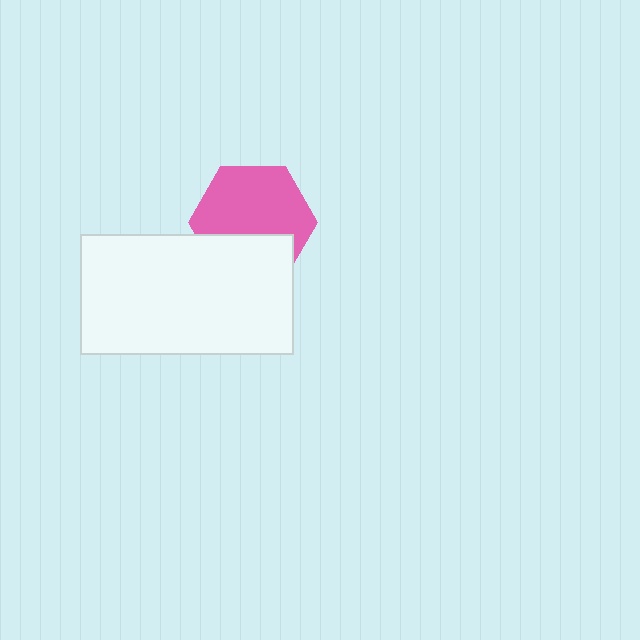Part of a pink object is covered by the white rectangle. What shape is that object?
It is a hexagon.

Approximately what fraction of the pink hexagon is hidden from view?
Roughly 34% of the pink hexagon is hidden behind the white rectangle.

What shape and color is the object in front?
The object in front is a white rectangle.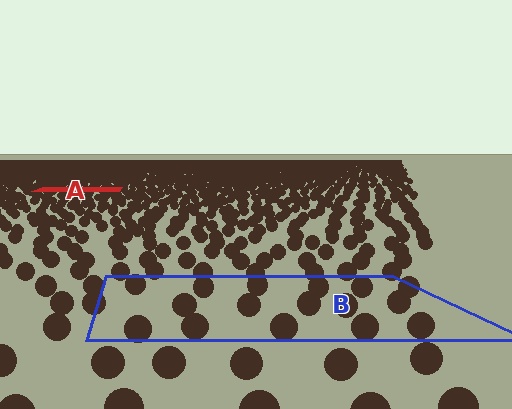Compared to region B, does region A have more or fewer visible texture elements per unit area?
Region A has more texture elements per unit area — they are packed more densely because it is farther away.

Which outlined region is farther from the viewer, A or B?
Region A is farther from the viewer — the texture elements inside it appear smaller and more densely packed.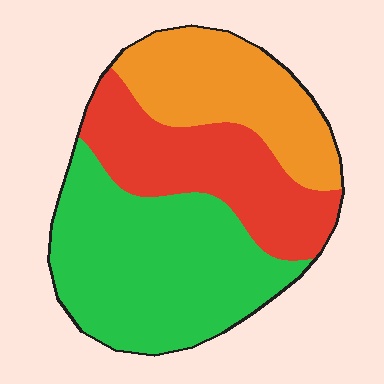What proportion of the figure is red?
Red covers around 30% of the figure.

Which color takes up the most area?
Green, at roughly 45%.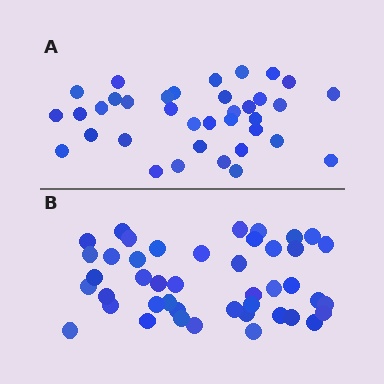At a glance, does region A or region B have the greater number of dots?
Region B (the bottom region) has more dots.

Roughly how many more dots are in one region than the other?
Region B has roughly 8 or so more dots than region A.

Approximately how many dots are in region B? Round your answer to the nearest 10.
About 40 dots. (The exact count is 44, which rounds to 40.)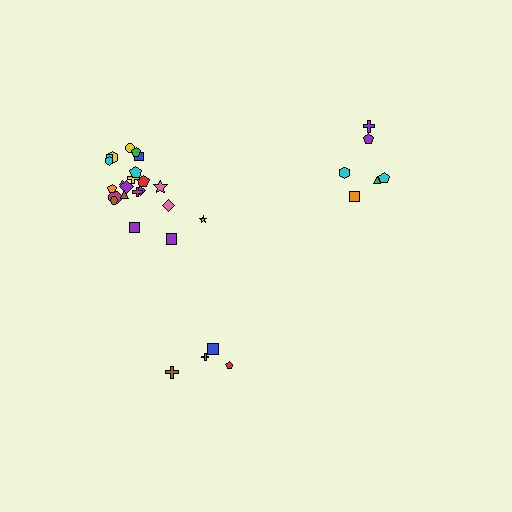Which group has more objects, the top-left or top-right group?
The top-left group.